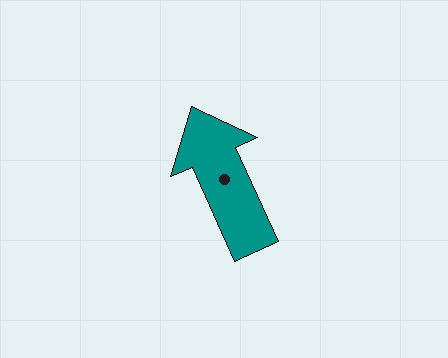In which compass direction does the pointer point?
Northwest.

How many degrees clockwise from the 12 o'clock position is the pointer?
Approximately 336 degrees.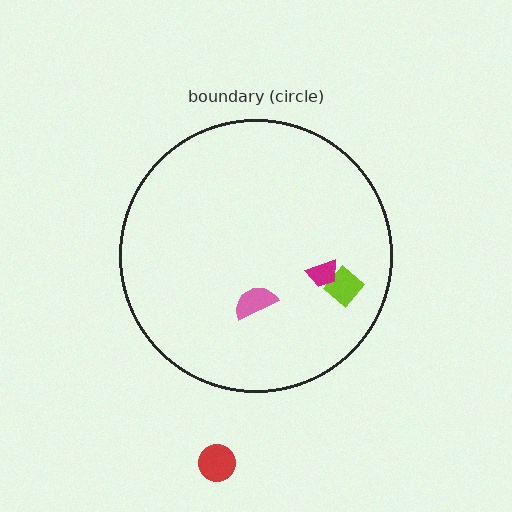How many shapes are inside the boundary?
3 inside, 1 outside.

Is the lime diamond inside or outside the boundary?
Inside.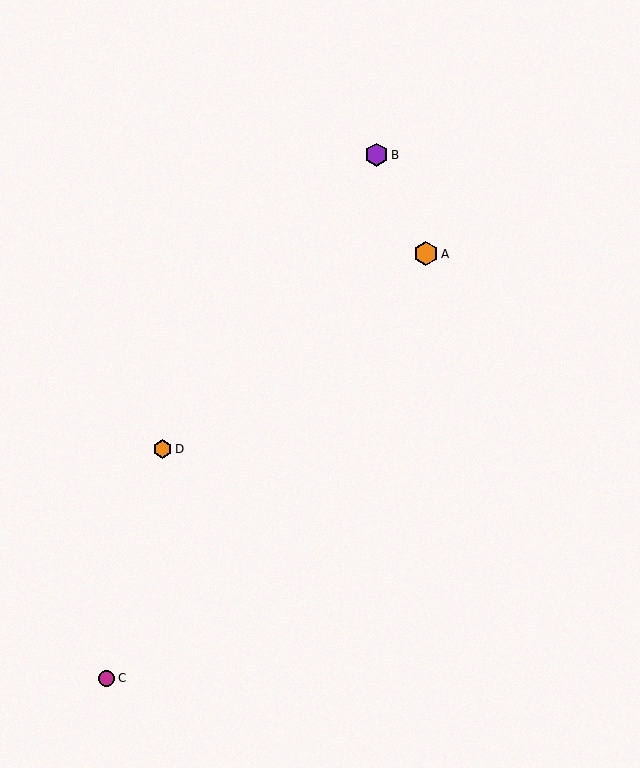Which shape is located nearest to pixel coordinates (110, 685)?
The magenta circle (labeled C) at (107, 678) is nearest to that location.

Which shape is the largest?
The orange hexagon (labeled A) is the largest.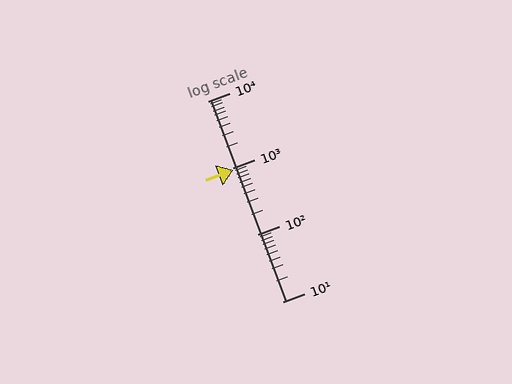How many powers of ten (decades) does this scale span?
The scale spans 3 decades, from 10 to 10000.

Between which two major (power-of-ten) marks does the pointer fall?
The pointer is between 100 and 1000.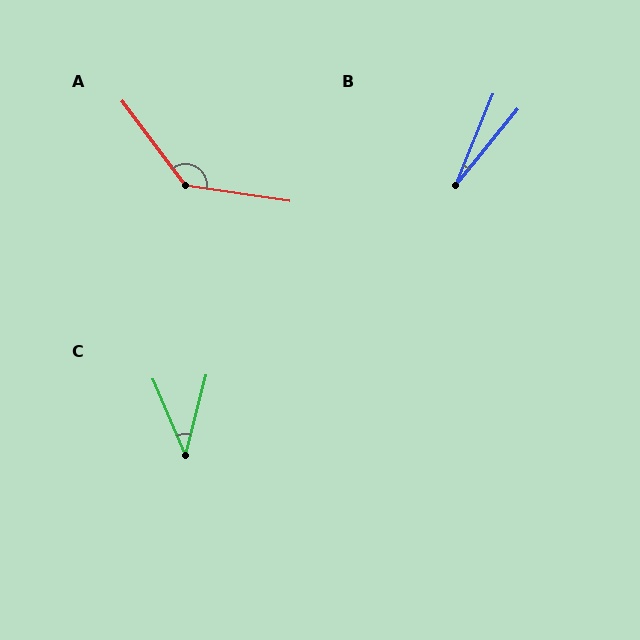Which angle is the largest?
A, at approximately 136 degrees.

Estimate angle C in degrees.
Approximately 37 degrees.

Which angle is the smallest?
B, at approximately 17 degrees.